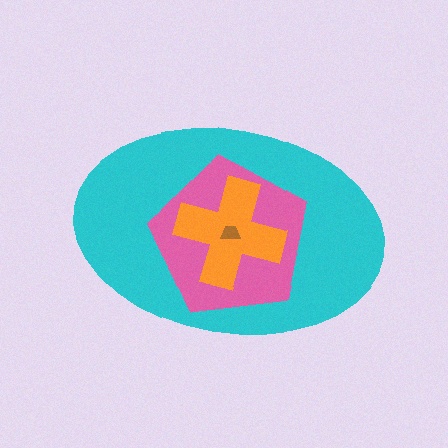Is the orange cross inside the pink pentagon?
Yes.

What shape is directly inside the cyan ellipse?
The pink pentagon.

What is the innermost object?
The brown trapezoid.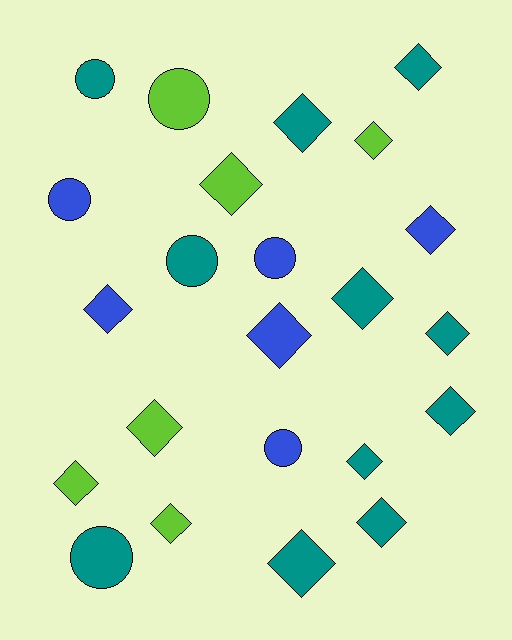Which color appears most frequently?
Teal, with 11 objects.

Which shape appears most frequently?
Diamond, with 16 objects.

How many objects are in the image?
There are 23 objects.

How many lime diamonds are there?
There are 5 lime diamonds.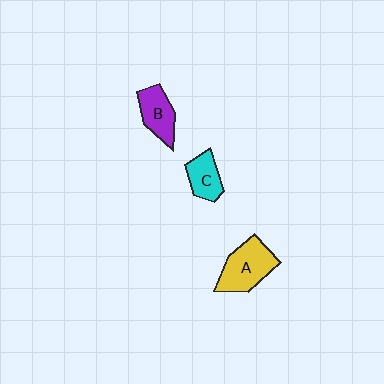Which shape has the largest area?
Shape A (yellow).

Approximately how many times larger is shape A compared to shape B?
Approximately 1.4 times.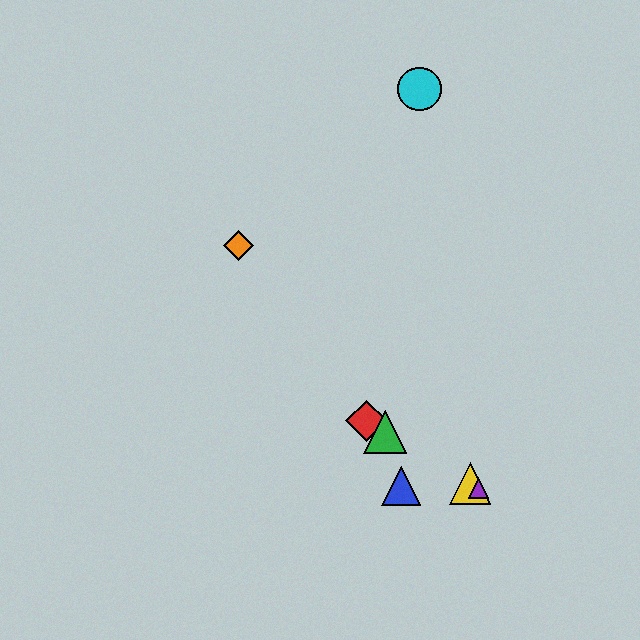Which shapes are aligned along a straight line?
The red diamond, the green triangle, the yellow triangle, the purple triangle are aligned along a straight line.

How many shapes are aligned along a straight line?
4 shapes (the red diamond, the green triangle, the yellow triangle, the purple triangle) are aligned along a straight line.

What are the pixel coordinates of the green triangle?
The green triangle is at (385, 432).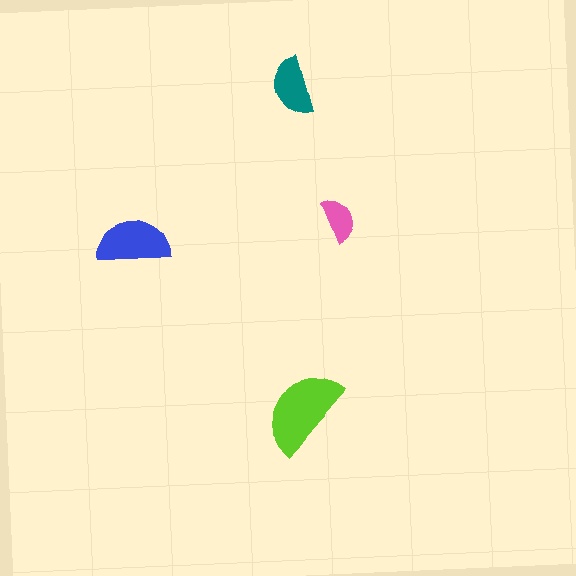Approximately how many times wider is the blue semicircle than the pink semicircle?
About 1.5 times wider.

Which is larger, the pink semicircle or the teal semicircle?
The teal one.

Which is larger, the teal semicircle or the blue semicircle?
The blue one.